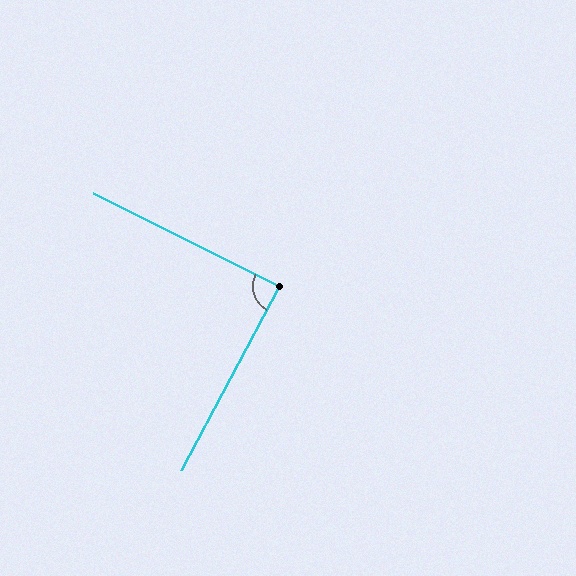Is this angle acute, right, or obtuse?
It is approximately a right angle.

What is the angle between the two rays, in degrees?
Approximately 89 degrees.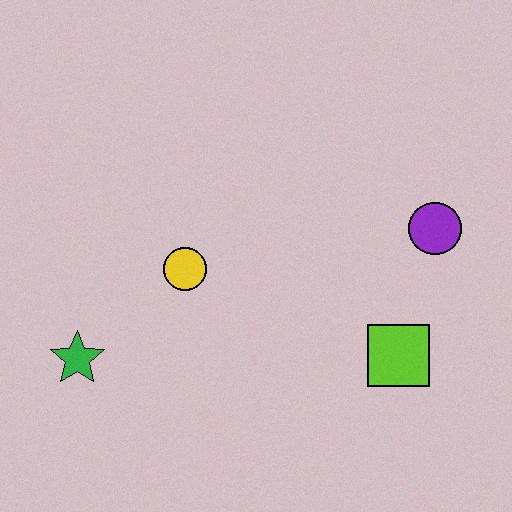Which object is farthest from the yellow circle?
The purple circle is farthest from the yellow circle.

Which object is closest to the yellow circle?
The green star is closest to the yellow circle.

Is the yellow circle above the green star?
Yes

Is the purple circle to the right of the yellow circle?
Yes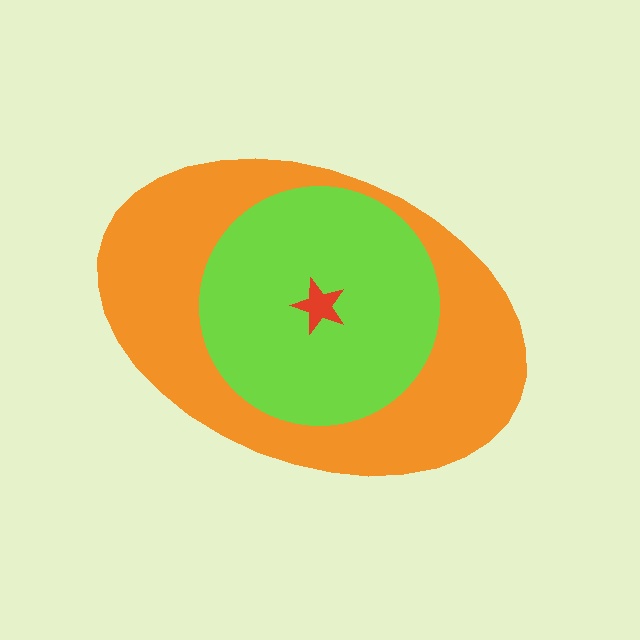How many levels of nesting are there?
3.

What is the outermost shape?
The orange ellipse.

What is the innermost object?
The red star.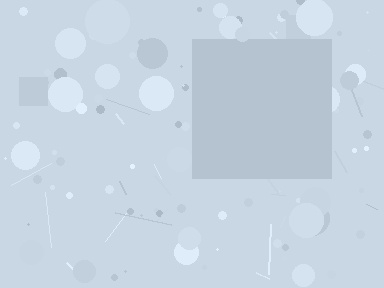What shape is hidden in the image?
A square is hidden in the image.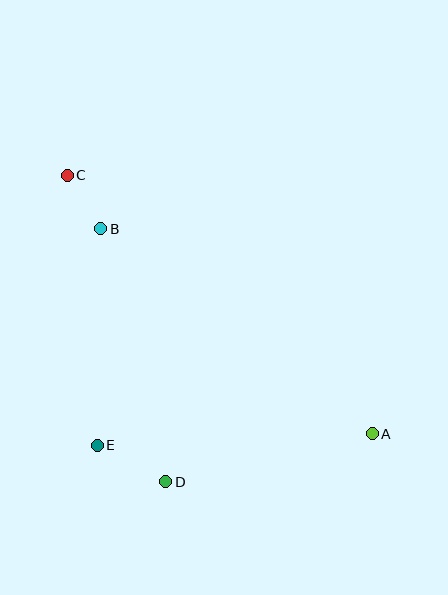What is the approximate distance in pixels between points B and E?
The distance between B and E is approximately 216 pixels.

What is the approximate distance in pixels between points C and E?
The distance between C and E is approximately 272 pixels.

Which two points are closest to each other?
Points B and C are closest to each other.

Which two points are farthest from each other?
Points A and C are farthest from each other.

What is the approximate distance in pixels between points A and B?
The distance between A and B is approximately 340 pixels.